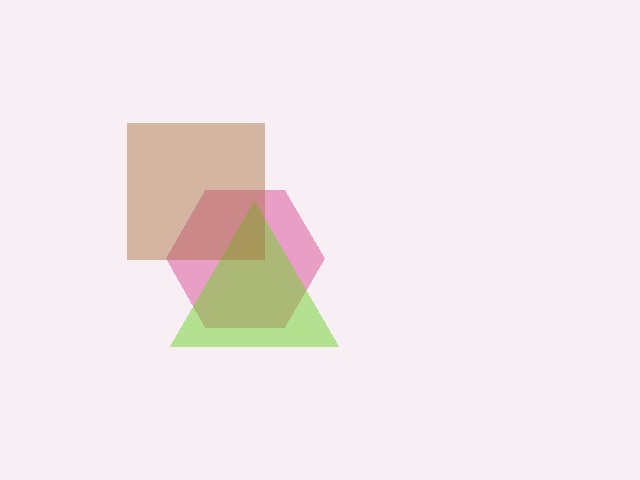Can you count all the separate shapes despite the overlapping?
Yes, there are 3 separate shapes.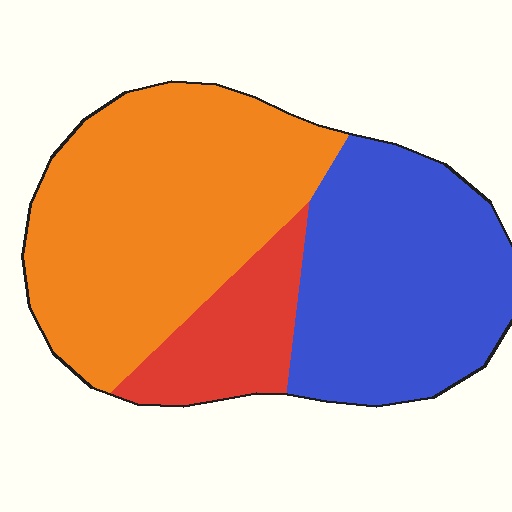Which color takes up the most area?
Orange, at roughly 50%.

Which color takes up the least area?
Red, at roughly 15%.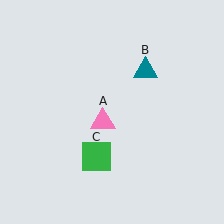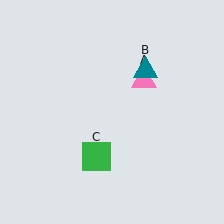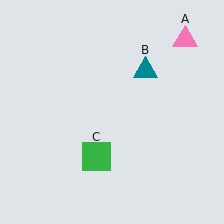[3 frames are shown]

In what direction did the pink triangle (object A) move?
The pink triangle (object A) moved up and to the right.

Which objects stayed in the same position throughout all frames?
Teal triangle (object B) and green square (object C) remained stationary.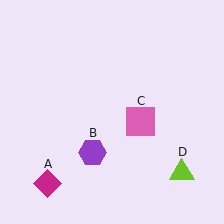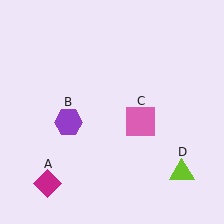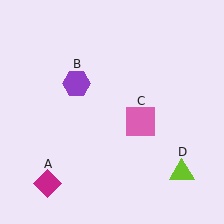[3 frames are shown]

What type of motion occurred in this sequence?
The purple hexagon (object B) rotated clockwise around the center of the scene.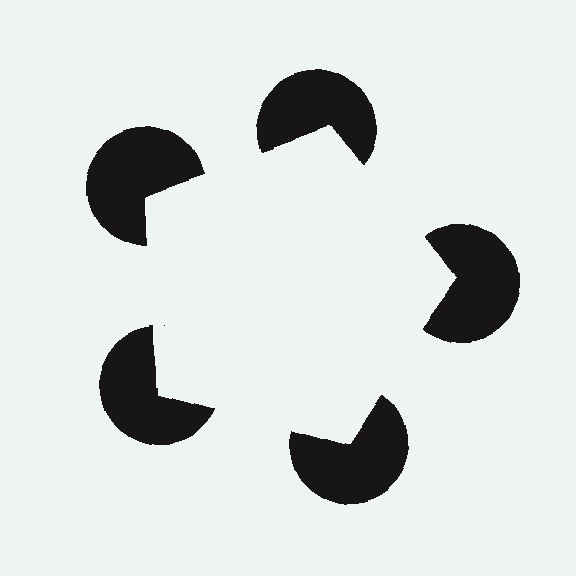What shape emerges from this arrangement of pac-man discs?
An illusory pentagon — its edges are inferred from the aligned wedge cuts in the pac-man discs, not physically drawn.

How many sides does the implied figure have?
5 sides.